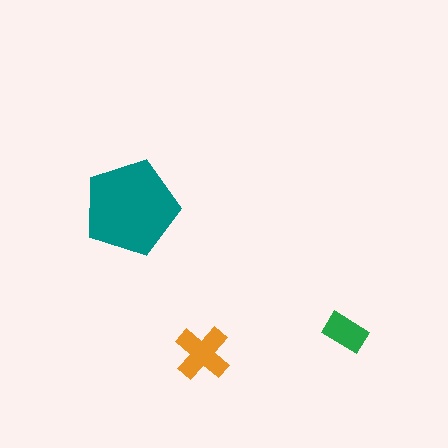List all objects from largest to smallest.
The teal pentagon, the orange cross, the green rectangle.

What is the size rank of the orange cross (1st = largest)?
2nd.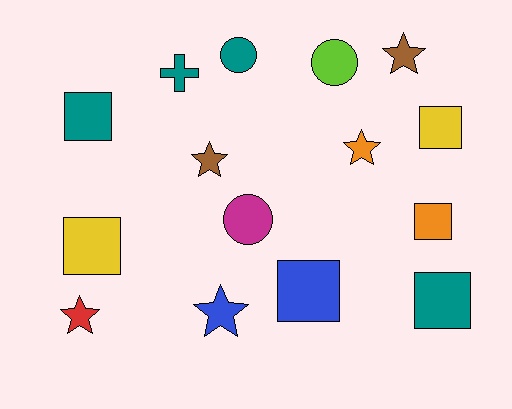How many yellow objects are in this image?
There are 2 yellow objects.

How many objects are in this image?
There are 15 objects.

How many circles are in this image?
There are 3 circles.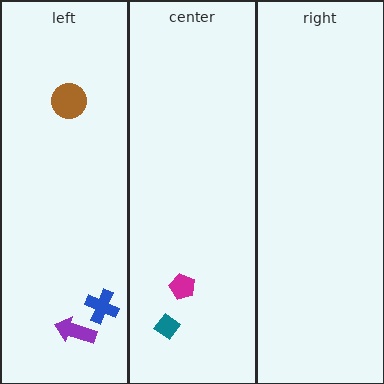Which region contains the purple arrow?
The left region.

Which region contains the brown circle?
The left region.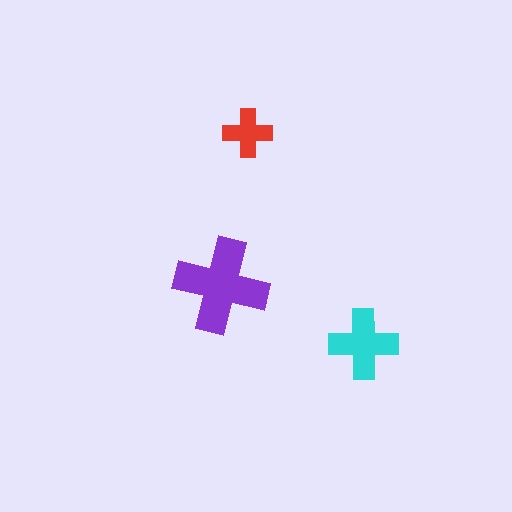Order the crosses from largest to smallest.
the purple one, the cyan one, the red one.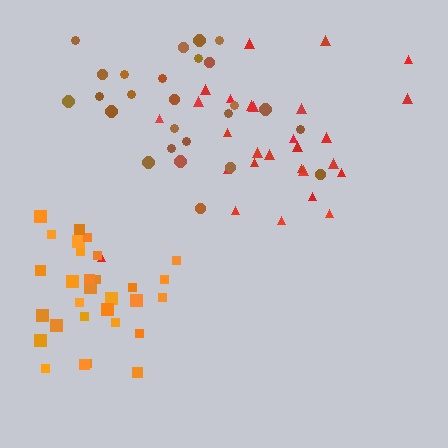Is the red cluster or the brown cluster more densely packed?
Red.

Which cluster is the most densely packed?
Orange.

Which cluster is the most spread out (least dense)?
Brown.